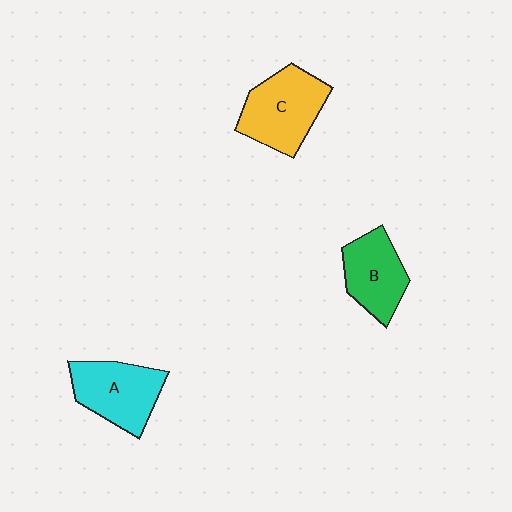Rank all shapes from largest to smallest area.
From largest to smallest: C (yellow), A (cyan), B (green).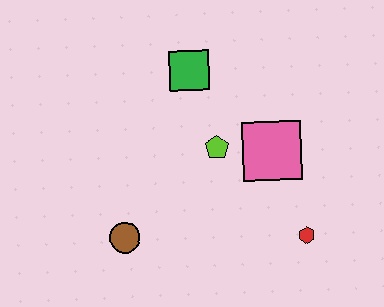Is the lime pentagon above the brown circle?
Yes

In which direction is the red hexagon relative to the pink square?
The red hexagon is below the pink square.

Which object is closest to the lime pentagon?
The pink square is closest to the lime pentagon.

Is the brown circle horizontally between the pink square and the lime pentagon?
No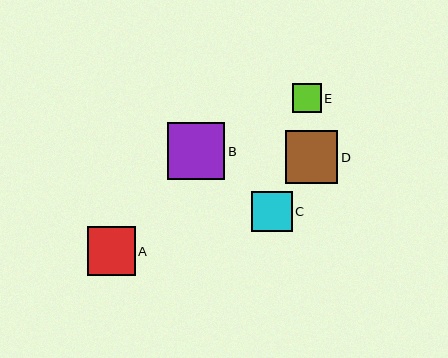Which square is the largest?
Square B is the largest with a size of approximately 57 pixels.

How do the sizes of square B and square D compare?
Square B and square D are approximately the same size.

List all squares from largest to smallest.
From largest to smallest: B, D, A, C, E.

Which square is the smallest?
Square E is the smallest with a size of approximately 29 pixels.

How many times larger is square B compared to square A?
Square B is approximately 1.2 times the size of square A.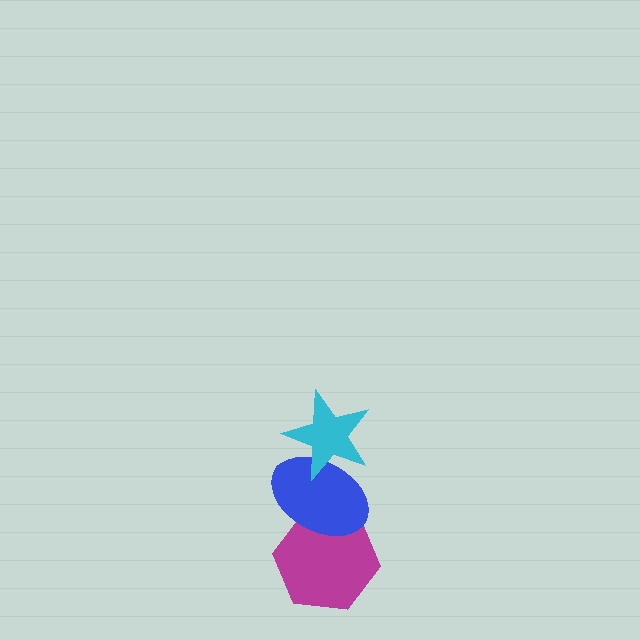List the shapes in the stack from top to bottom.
From top to bottom: the cyan star, the blue ellipse, the magenta hexagon.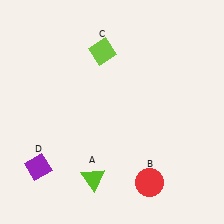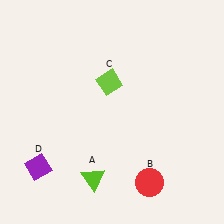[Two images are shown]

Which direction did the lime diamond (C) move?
The lime diamond (C) moved down.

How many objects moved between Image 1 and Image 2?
1 object moved between the two images.